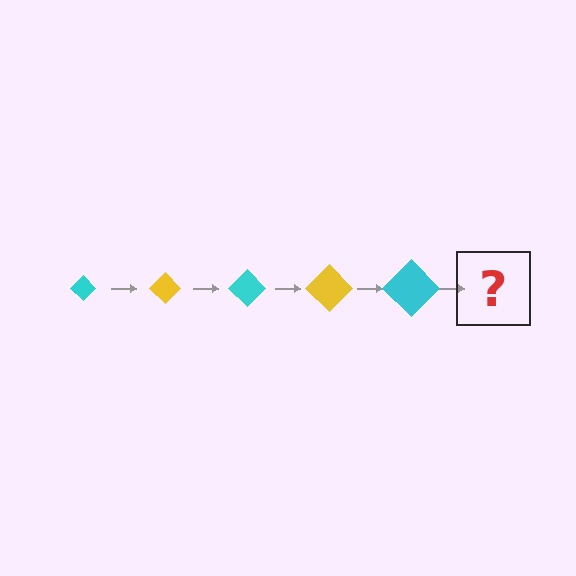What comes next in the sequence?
The next element should be a yellow diamond, larger than the previous one.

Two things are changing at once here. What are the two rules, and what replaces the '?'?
The two rules are that the diamond grows larger each step and the color cycles through cyan and yellow. The '?' should be a yellow diamond, larger than the previous one.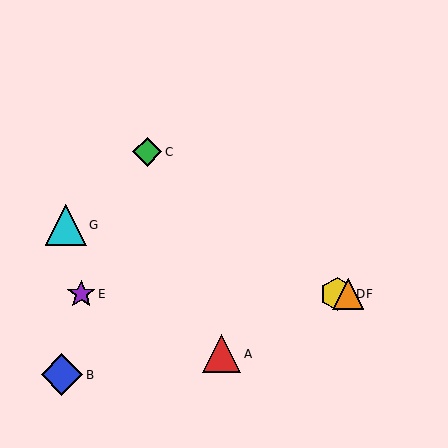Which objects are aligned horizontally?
Objects D, E, F are aligned horizontally.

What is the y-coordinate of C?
Object C is at y≈152.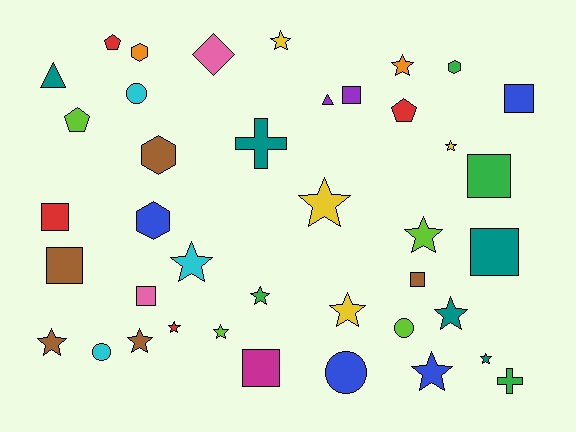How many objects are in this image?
There are 40 objects.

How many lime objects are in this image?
There are 4 lime objects.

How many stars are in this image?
There are 15 stars.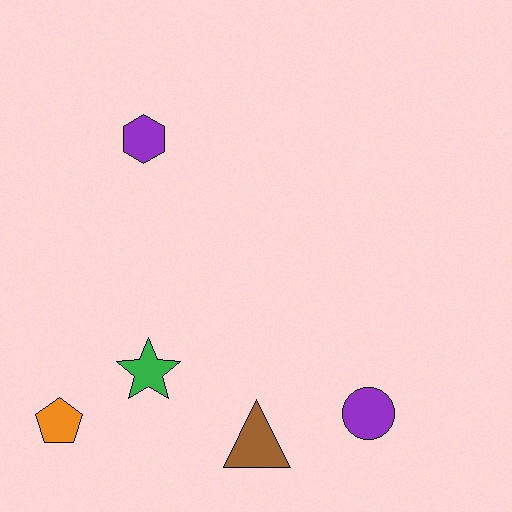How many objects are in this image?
There are 5 objects.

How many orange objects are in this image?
There is 1 orange object.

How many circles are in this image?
There is 1 circle.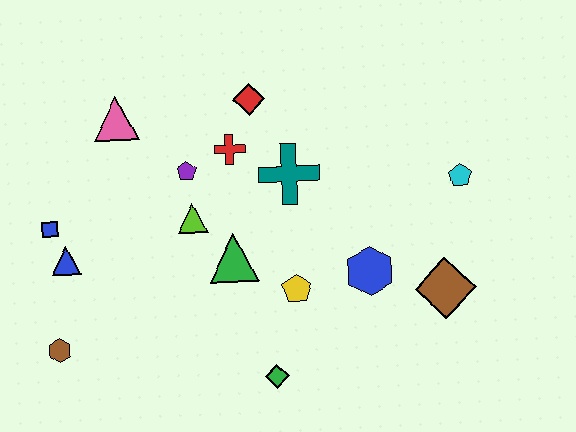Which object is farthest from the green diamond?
The pink triangle is farthest from the green diamond.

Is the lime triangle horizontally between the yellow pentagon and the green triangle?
No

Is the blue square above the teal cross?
No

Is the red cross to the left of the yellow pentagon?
Yes